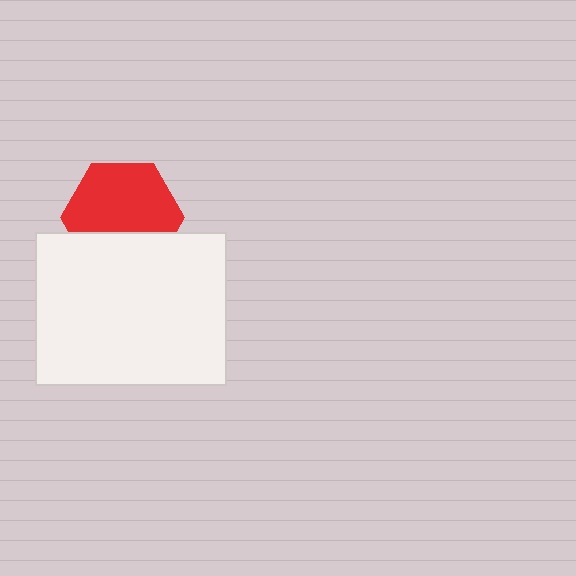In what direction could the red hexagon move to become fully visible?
The red hexagon could move up. That would shift it out from behind the white rectangle entirely.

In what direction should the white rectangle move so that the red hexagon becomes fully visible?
The white rectangle should move down. That is the shortest direction to clear the overlap and leave the red hexagon fully visible.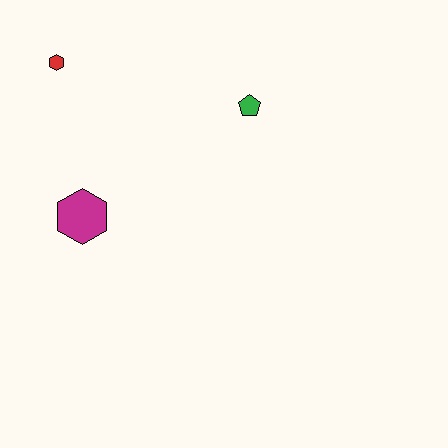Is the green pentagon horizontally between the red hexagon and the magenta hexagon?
No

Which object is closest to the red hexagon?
The magenta hexagon is closest to the red hexagon.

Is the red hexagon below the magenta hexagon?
No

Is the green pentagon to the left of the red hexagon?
No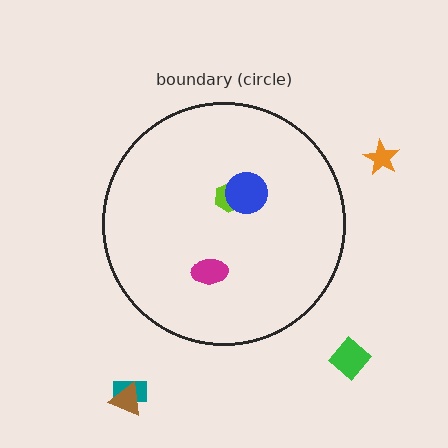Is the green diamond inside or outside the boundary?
Outside.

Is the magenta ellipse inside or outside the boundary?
Inside.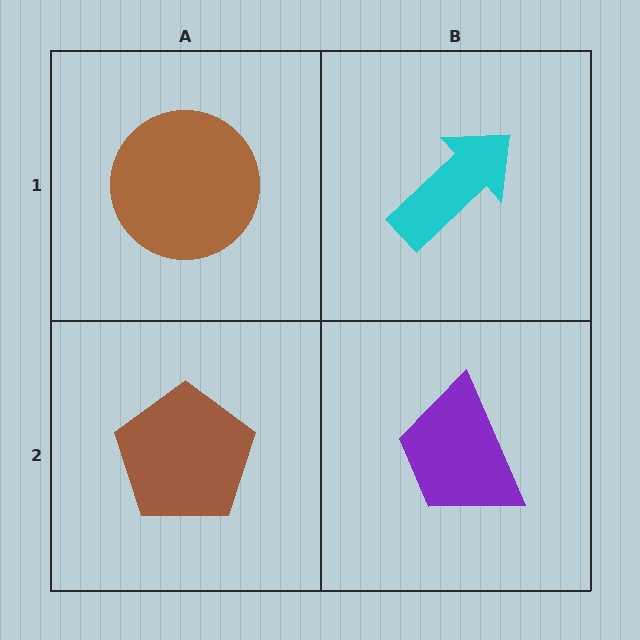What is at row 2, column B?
A purple trapezoid.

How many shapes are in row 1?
2 shapes.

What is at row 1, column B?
A cyan arrow.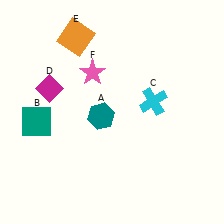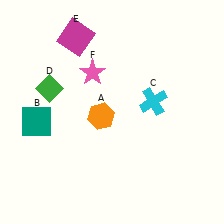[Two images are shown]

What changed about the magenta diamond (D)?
In Image 1, D is magenta. In Image 2, it changed to green.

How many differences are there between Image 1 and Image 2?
There are 3 differences between the two images.